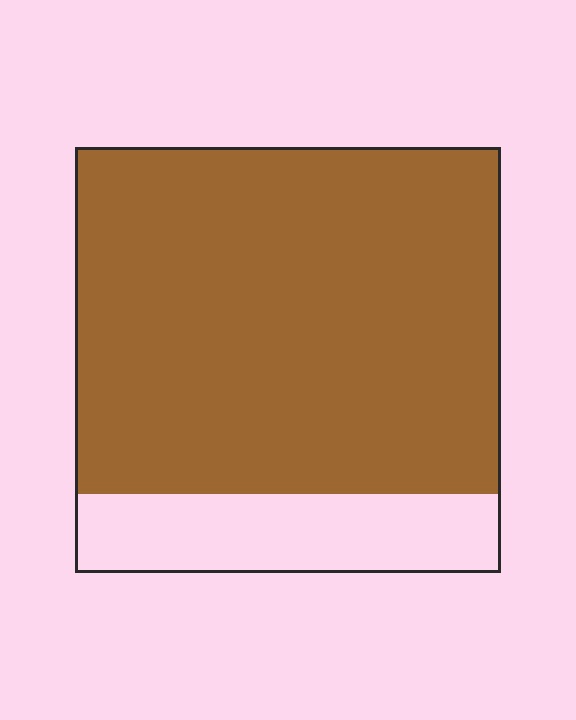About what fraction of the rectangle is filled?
About four fifths (4/5).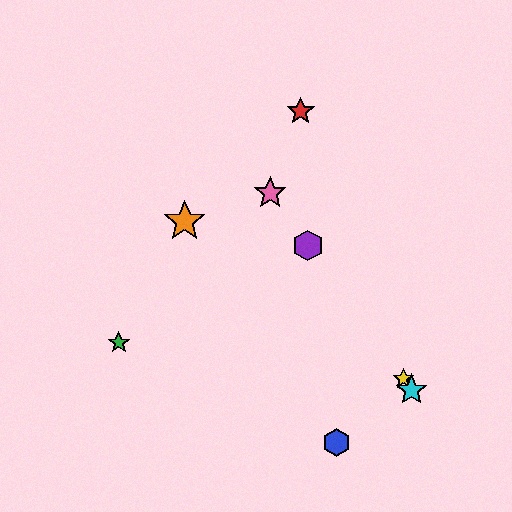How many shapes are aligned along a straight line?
4 shapes (the yellow star, the purple hexagon, the cyan star, the pink star) are aligned along a straight line.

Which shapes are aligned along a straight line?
The yellow star, the purple hexagon, the cyan star, the pink star are aligned along a straight line.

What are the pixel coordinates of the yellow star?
The yellow star is at (403, 379).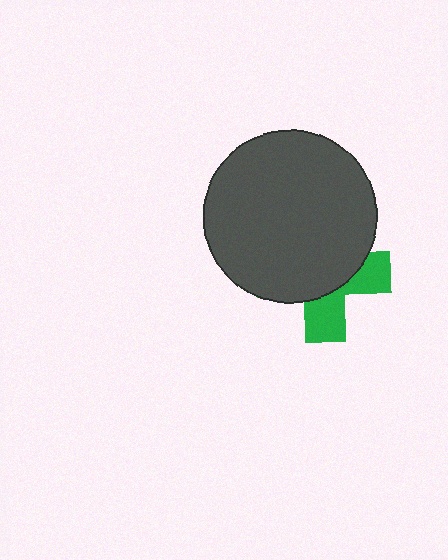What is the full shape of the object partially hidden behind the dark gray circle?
The partially hidden object is a green cross.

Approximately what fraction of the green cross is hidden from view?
Roughly 64% of the green cross is hidden behind the dark gray circle.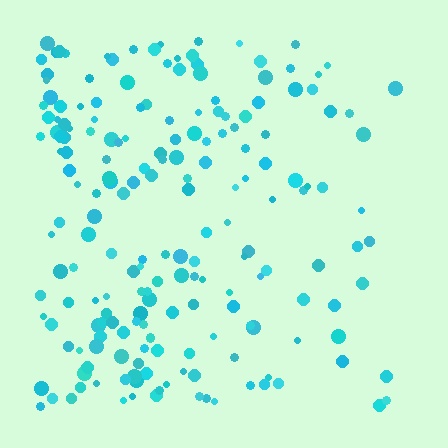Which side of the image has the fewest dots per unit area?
The right.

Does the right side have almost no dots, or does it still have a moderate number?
Still a moderate number, just noticeably fewer than the left.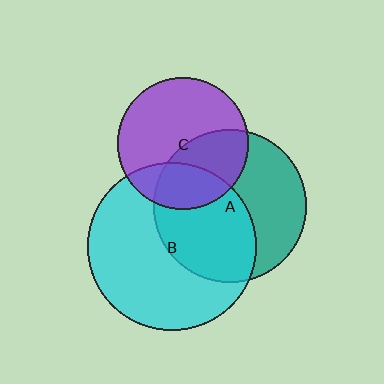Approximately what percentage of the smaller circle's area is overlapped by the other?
Approximately 40%.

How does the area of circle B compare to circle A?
Approximately 1.2 times.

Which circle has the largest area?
Circle B (cyan).